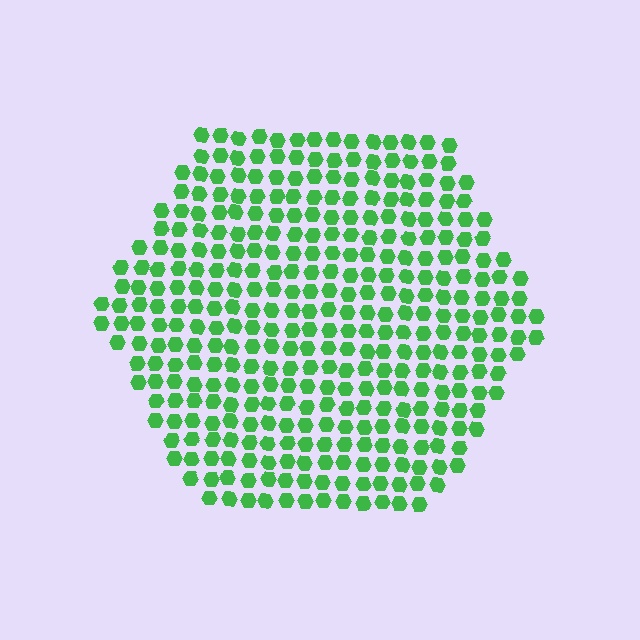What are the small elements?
The small elements are hexagons.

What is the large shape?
The large shape is a hexagon.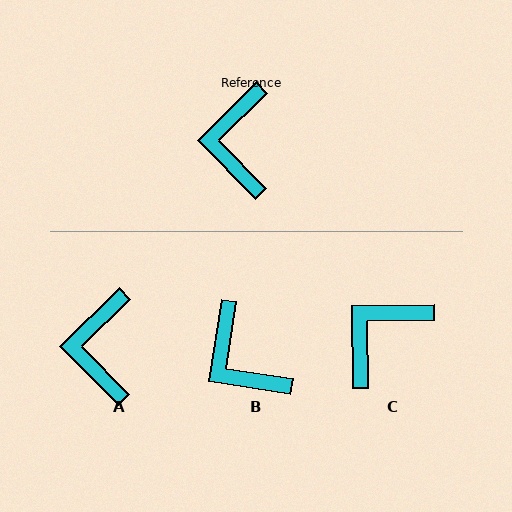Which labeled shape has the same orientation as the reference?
A.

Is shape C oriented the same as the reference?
No, it is off by about 44 degrees.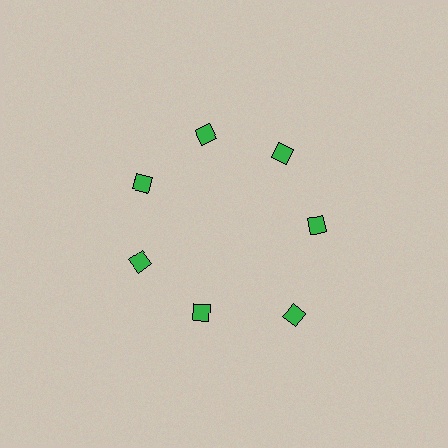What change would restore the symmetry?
The symmetry would be restored by moving it inward, back onto the ring so that all 7 diamonds sit at equal angles and equal distance from the center.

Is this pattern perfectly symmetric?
No. The 7 green diamonds are arranged in a ring, but one element near the 5 o'clock position is pushed outward from the center, breaking the 7-fold rotational symmetry.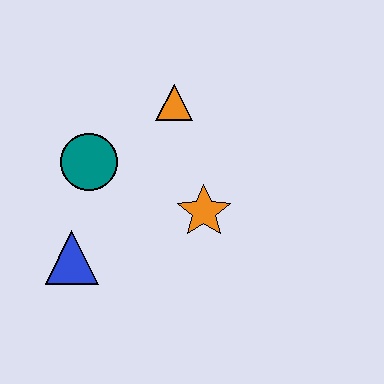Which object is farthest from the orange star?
The blue triangle is farthest from the orange star.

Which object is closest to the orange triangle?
The teal circle is closest to the orange triangle.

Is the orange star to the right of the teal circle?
Yes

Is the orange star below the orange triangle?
Yes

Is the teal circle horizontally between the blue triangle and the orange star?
Yes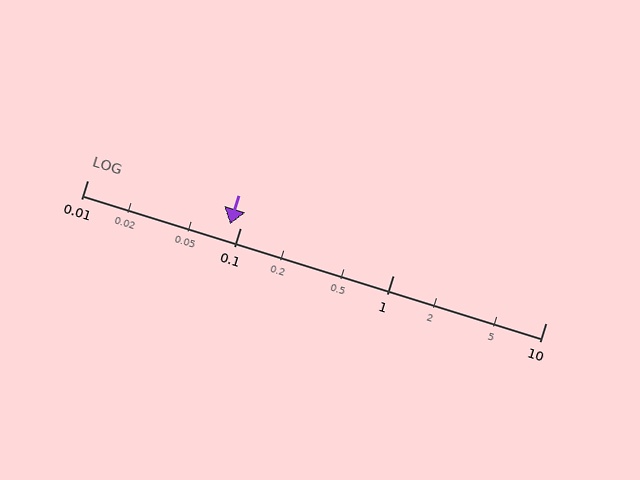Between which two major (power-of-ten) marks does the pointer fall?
The pointer is between 0.01 and 0.1.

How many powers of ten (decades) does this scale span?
The scale spans 3 decades, from 0.01 to 10.